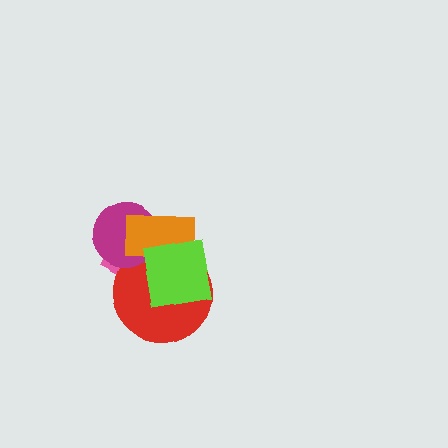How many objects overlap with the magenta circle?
4 objects overlap with the magenta circle.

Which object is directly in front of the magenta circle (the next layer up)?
The orange rectangle is directly in front of the magenta circle.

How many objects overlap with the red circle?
4 objects overlap with the red circle.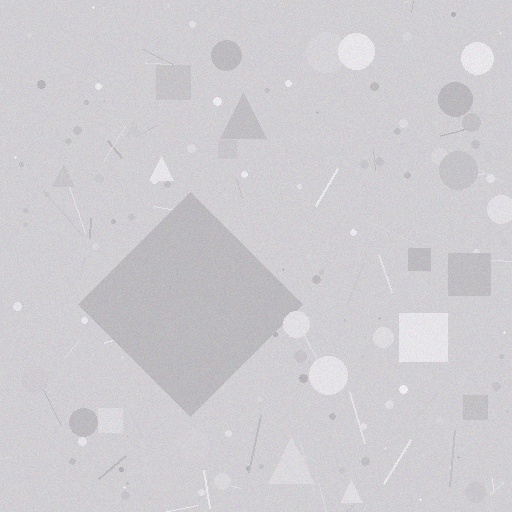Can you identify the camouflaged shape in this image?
The camouflaged shape is a diamond.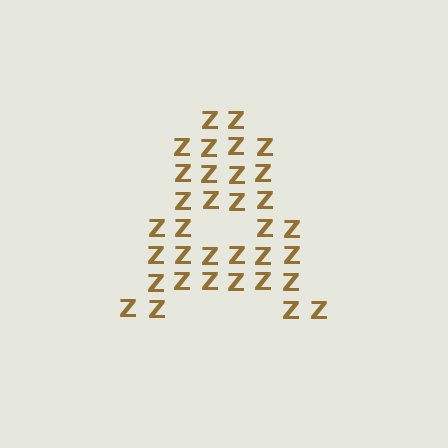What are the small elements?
The small elements are letter Z's.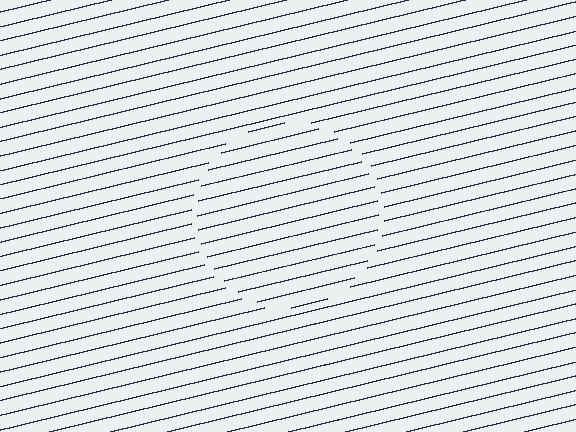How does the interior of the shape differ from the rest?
The interior of the shape contains the same grating, shifted by half a period — the contour is defined by the phase discontinuity where line-ends from the inner and outer gratings abut.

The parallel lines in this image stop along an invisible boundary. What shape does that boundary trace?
An illusory circle. The interior of the shape contains the same grating, shifted by half a period — the contour is defined by the phase discontinuity where line-ends from the inner and outer gratings abut.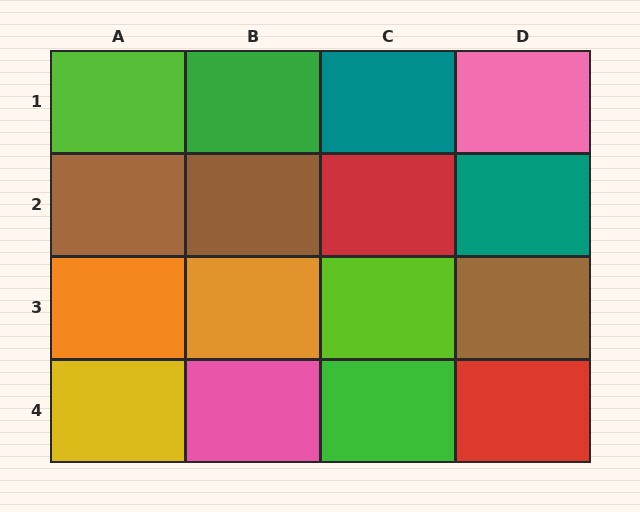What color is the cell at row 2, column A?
Brown.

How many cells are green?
2 cells are green.